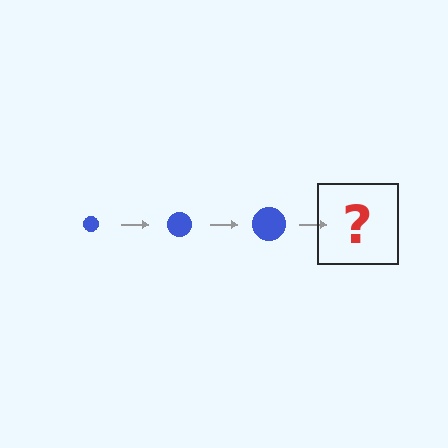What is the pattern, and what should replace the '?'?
The pattern is that the circle gets progressively larger each step. The '?' should be a blue circle, larger than the previous one.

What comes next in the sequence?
The next element should be a blue circle, larger than the previous one.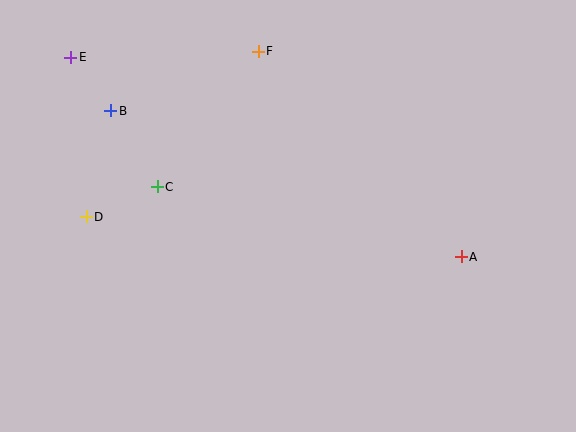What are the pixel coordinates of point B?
Point B is at (111, 111).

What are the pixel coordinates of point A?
Point A is at (461, 257).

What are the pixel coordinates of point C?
Point C is at (157, 187).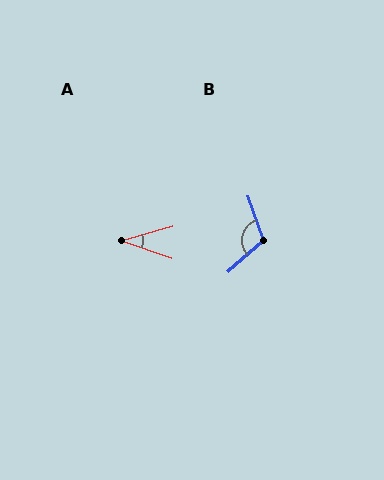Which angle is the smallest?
A, at approximately 36 degrees.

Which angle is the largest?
B, at approximately 112 degrees.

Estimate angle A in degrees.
Approximately 36 degrees.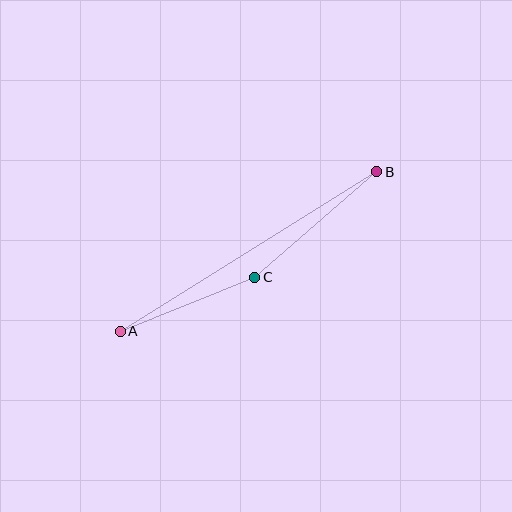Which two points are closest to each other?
Points A and C are closest to each other.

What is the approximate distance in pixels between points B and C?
The distance between B and C is approximately 161 pixels.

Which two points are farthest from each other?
Points A and B are farthest from each other.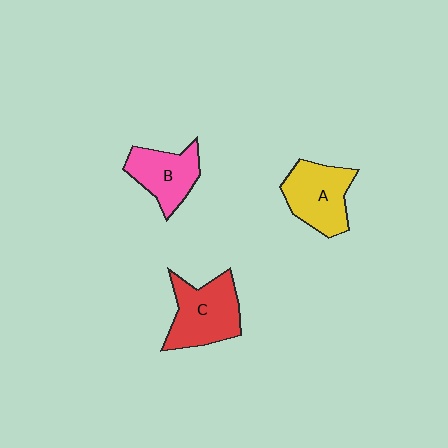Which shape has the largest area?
Shape C (red).